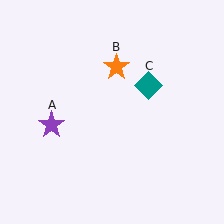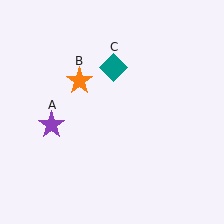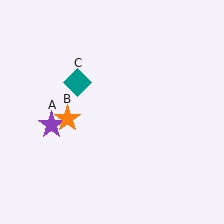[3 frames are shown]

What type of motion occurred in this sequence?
The orange star (object B), teal diamond (object C) rotated counterclockwise around the center of the scene.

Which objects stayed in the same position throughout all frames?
Purple star (object A) remained stationary.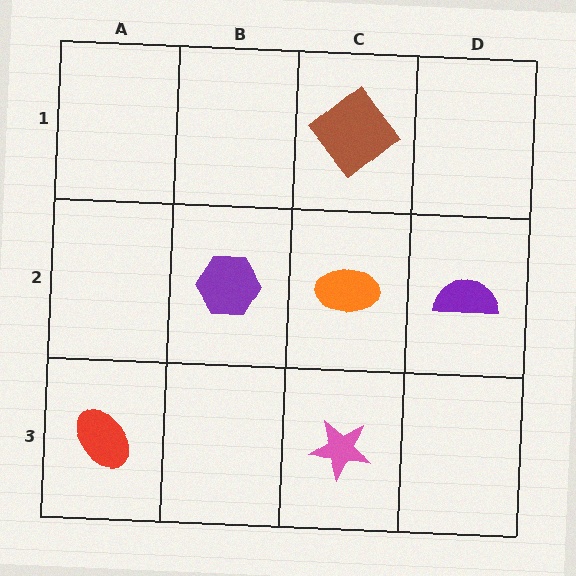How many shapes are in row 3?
2 shapes.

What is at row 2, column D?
A purple semicircle.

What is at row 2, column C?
An orange ellipse.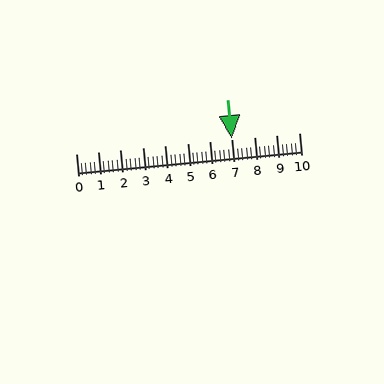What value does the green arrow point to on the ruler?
The green arrow points to approximately 7.0.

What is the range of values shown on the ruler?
The ruler shows values from 0 to 10.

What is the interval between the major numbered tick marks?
The major tick marks are spaced 1 units apart.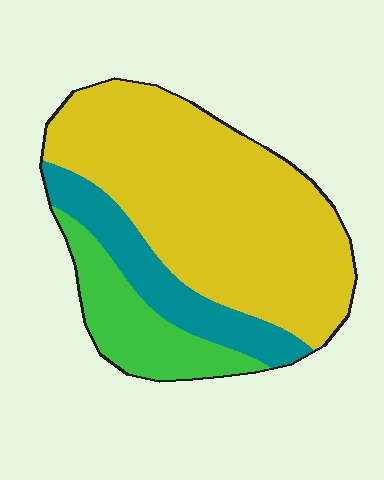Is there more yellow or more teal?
Yellow.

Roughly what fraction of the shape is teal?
Teal takes up less than a quarter of the shape.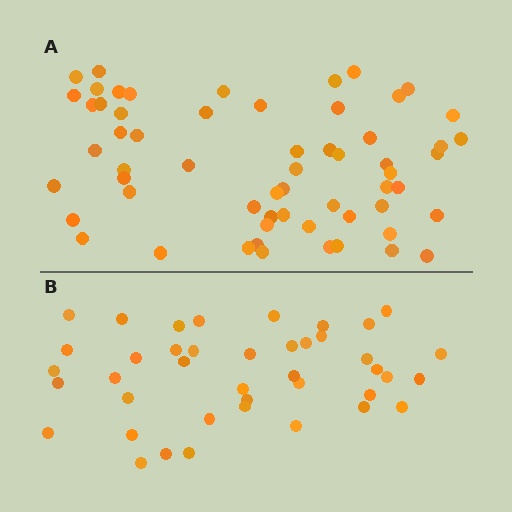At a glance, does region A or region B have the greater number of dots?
Region A (the top region) has more dots.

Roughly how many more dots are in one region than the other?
Region A has approximately 20 more dots than region B.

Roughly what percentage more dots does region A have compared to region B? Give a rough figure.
About 45% more.